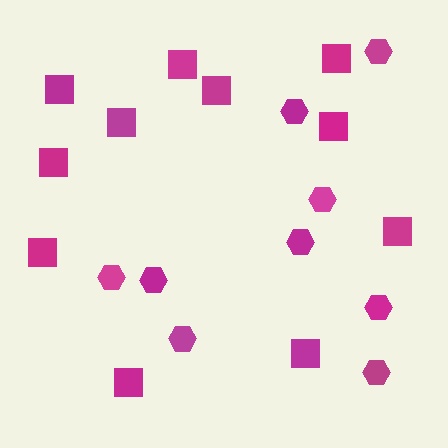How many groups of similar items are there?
There are 2 groups: one group of hexagons (9) and one group of squares (11).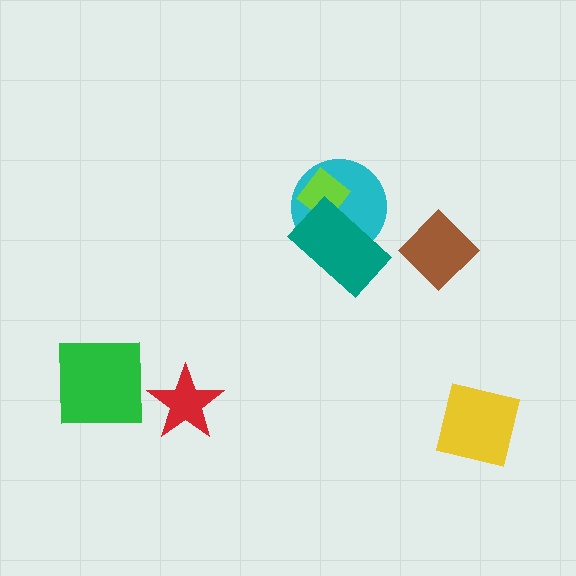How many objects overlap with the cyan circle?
2 objects overlap with the cyan circle.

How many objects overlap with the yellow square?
0 objects overlap with the yellow square.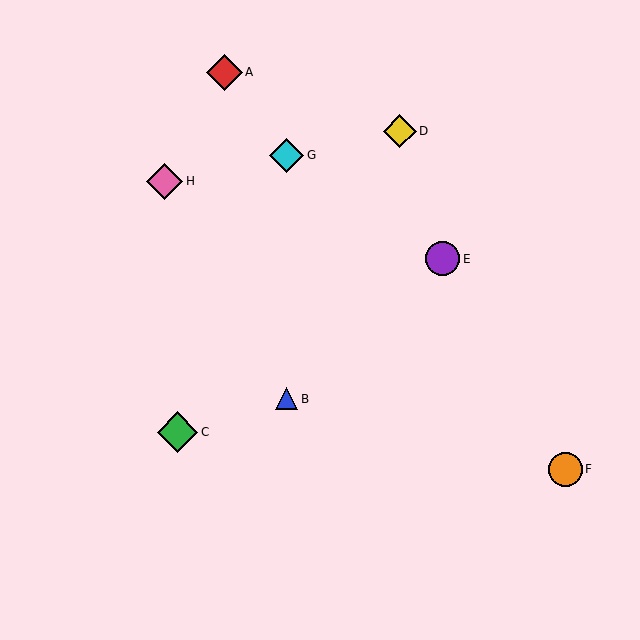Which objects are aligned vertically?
Objects B, G are aligned vertically.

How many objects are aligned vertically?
2 objects (B, G) are aligned vertically.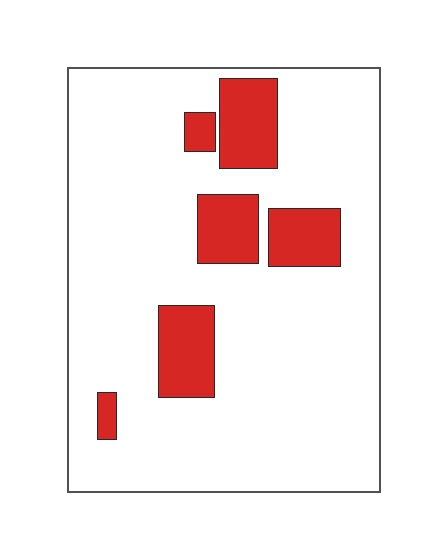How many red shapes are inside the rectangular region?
6.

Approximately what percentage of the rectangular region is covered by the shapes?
Approximately 15%.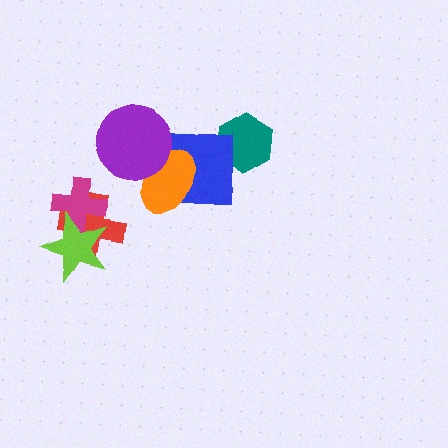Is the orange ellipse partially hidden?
Yes, it is partially covered by another shape.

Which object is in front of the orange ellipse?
The purple circle is in front of the orange ellipse.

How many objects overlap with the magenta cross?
2 objects overlap with the magenta cross.